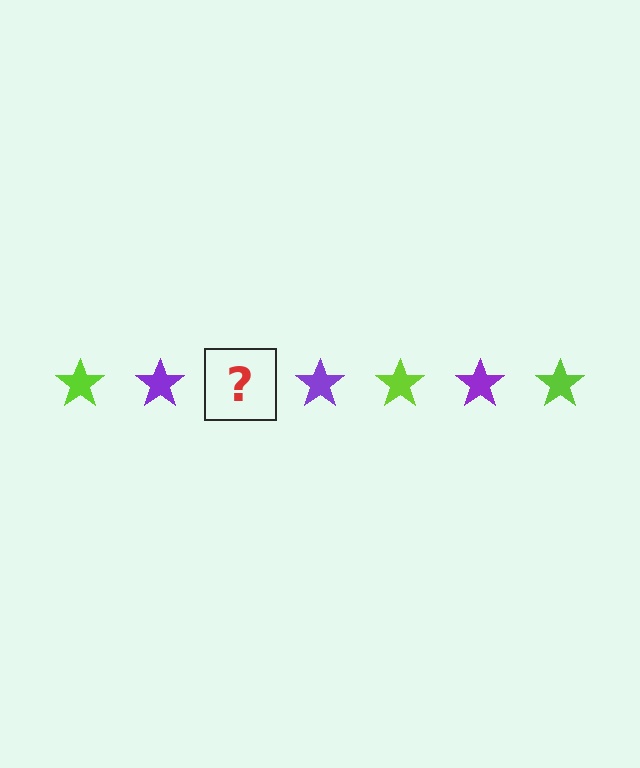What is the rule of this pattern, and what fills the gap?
The rule is that the pattern cycles through lime, purple stars. The gap should be filled with a lime star.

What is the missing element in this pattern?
The missing element is a lime star.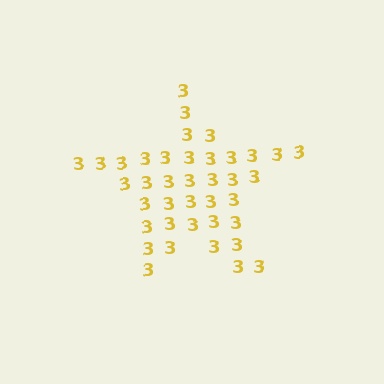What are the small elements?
The small elements are digit 3's.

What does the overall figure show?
The overall figure shows a star.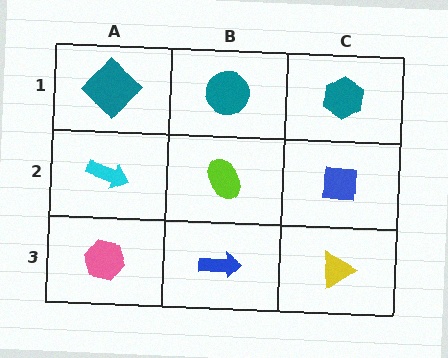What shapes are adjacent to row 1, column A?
A cyan arrow (row 2, column A), a teal circle (row 1, column B).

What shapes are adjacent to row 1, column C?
A blue square (row 2, column C), a teal circle (row 1, column B).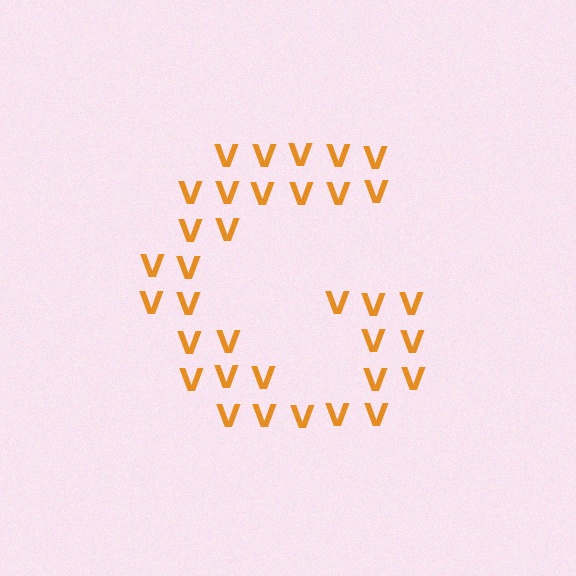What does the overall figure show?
The overall figure shows the letter G.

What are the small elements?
The small elements are letter V's.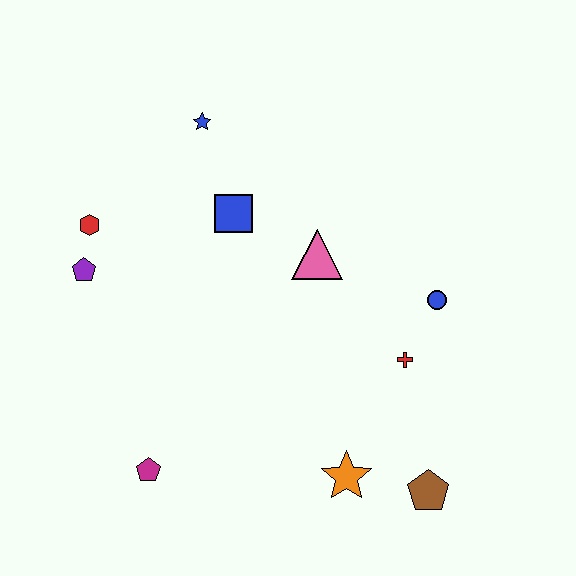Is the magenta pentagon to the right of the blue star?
No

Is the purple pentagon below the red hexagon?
Yes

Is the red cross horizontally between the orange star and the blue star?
No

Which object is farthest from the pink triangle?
The magenta pentagon is farthest from the pink triangle.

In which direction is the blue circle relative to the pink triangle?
The blue circle is to the right of the pink triangle.